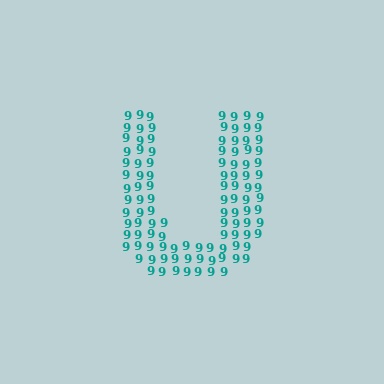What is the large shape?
The large shape is the letter U.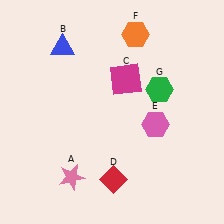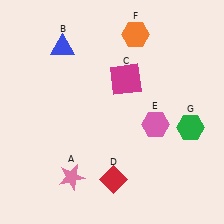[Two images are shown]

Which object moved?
The green hexagon (G) moved down.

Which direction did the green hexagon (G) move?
The green hexagon (G) moved down.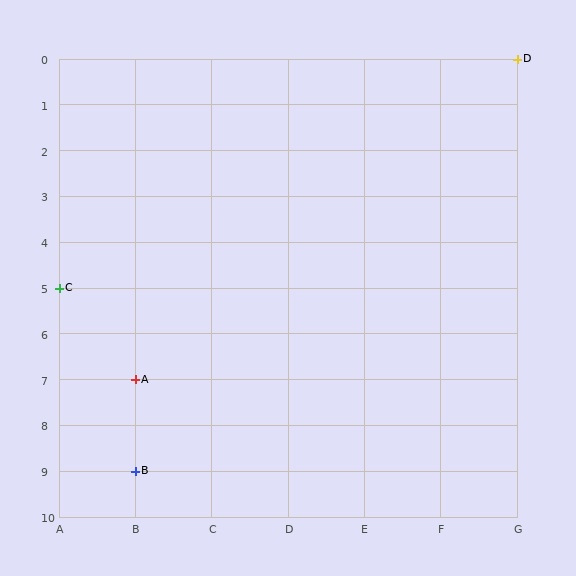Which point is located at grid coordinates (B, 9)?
Point B is at (B, 9).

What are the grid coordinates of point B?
Point B is at grid coordinates (B, 9).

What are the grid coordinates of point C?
Point C is at grid coordinates (A, 5).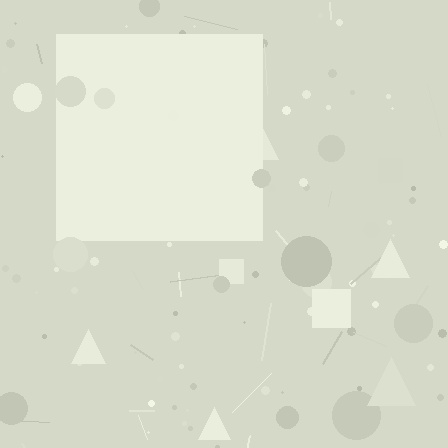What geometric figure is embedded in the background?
A square is embedded in the background.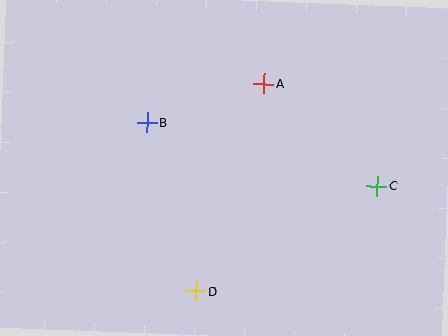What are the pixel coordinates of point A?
Point A is at (264, 84).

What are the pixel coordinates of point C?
Point C is at (377, 186).